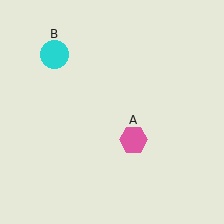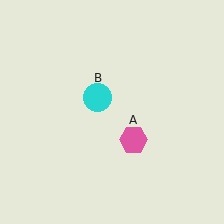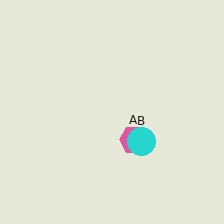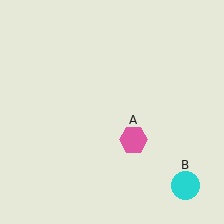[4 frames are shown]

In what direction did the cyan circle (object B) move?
The cyan circle (object B) moved down and to the right.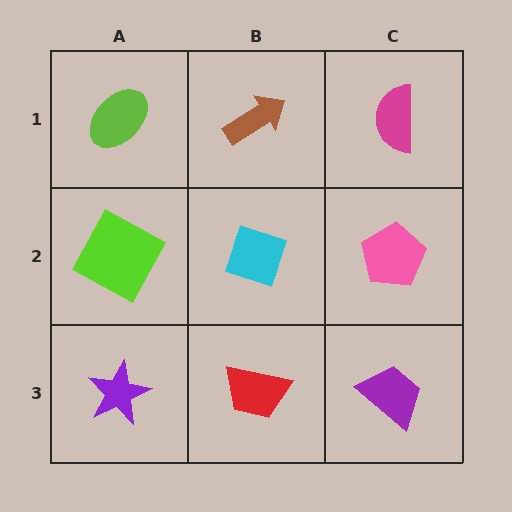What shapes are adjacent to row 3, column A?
A lime square (row 2, column A), a red trapezoid (row 3, column B).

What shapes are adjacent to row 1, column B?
A cyan diamond (row 2, column B), a lime ellipse (row 1, column A), a magenta semicircle (row 1, column C).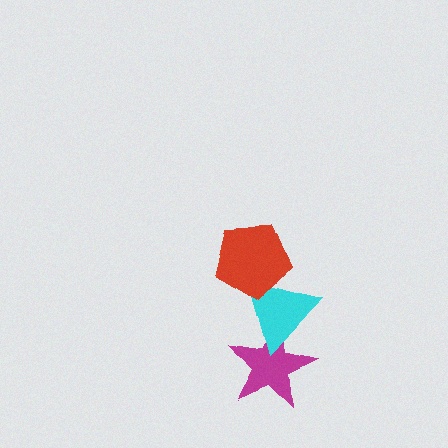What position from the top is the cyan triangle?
The cyan triangle is 2nd from the top.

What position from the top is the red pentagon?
The red pentagon is 1st from the top.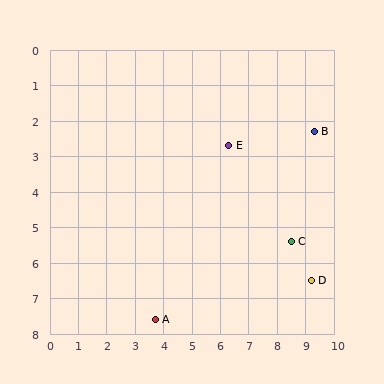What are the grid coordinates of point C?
Point C is at approximately (8.5, 5.4).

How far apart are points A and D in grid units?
Points A and D are about 5.6 grid units apart.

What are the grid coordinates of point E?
Point E is at approximately (6.3, 2.7).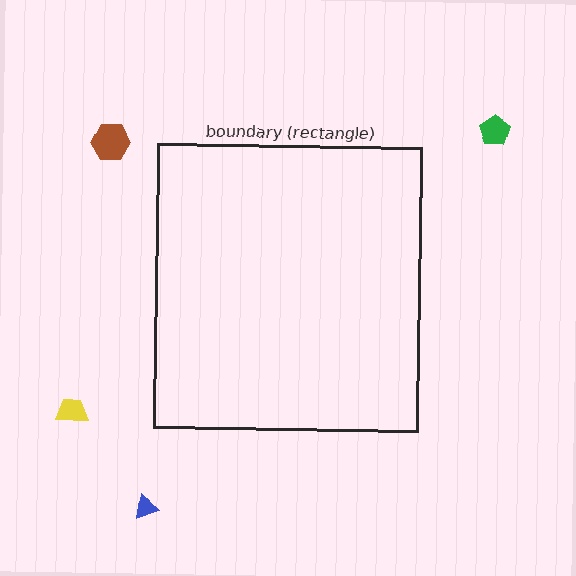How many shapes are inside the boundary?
0 inside, 4 outside.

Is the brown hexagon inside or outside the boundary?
Outside.